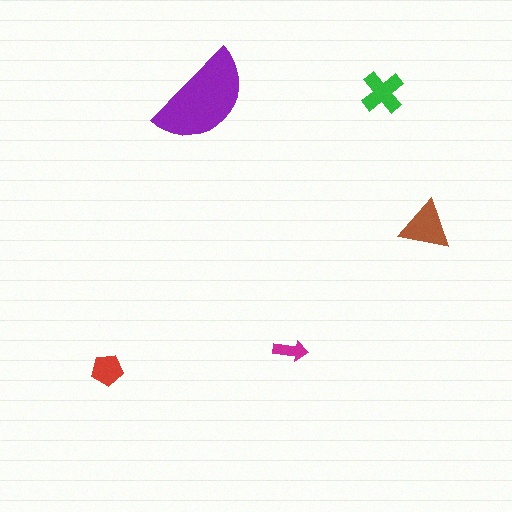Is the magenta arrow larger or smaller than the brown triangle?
Smaller.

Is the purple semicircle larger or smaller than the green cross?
Larger.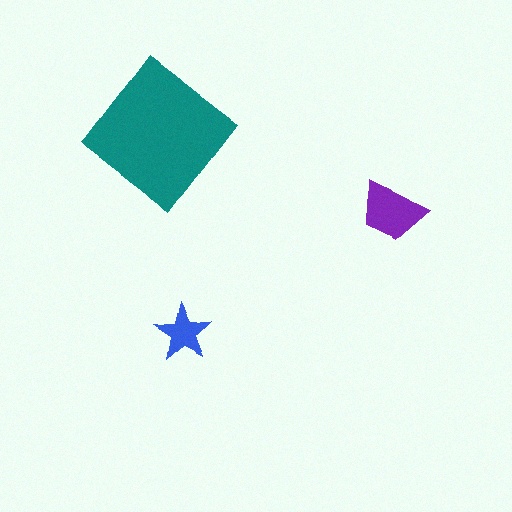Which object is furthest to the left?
The teal diamond is leftmost.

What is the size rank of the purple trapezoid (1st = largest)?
2nd.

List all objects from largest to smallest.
The teal diamond, the purple trapezoid, the blue star.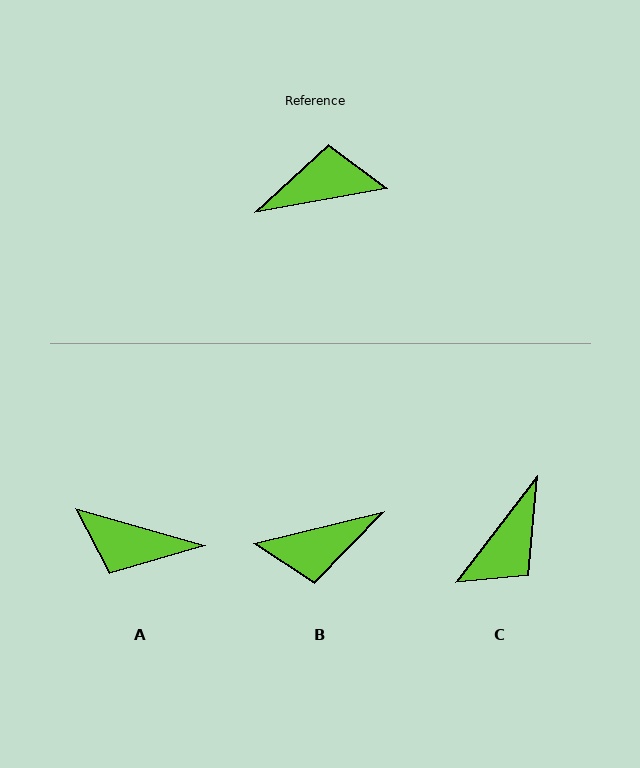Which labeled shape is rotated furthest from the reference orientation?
B, about 177 degrees away.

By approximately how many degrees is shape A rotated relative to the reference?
Approximately 154 degrees counter-clockwise.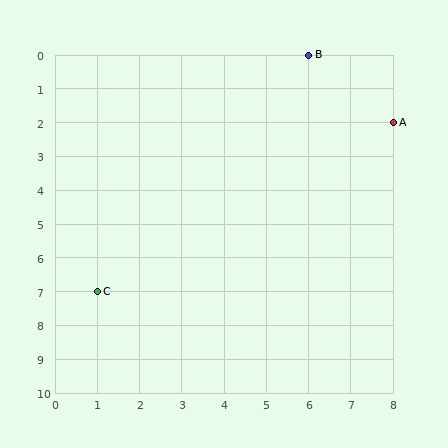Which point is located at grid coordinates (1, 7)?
Point C is at (1, 7).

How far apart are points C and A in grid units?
Points C and A are 7 columns and 5 rows apart (about 8.6 grid units diagonally).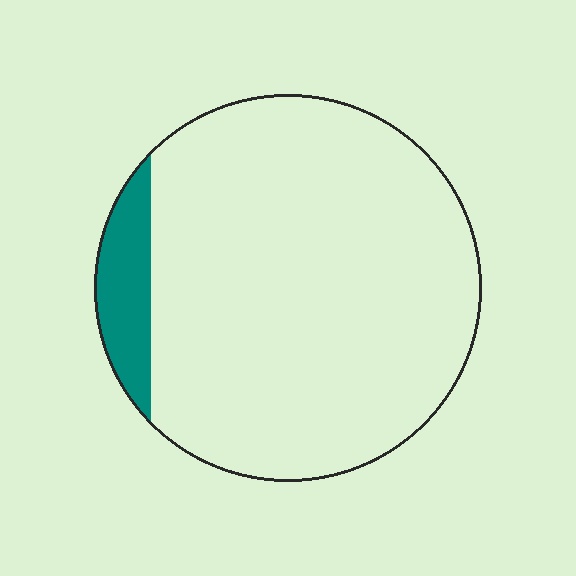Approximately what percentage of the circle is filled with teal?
Approximately 10%.